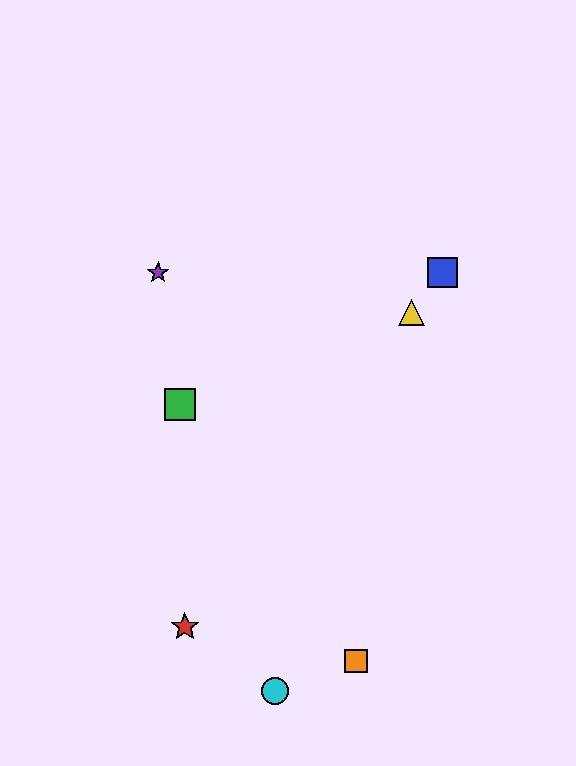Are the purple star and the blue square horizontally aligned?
Yes, both are at y≈273.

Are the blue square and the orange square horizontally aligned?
No, the blue square is at y≈273 and the orange square is at y≈661.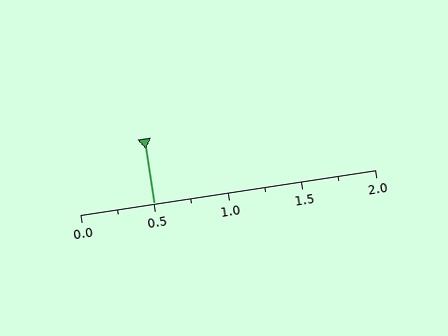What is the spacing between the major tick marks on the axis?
The major ticks are spaced 0.5 apart.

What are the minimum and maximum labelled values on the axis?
The axis runs from 0.0 to 2.0.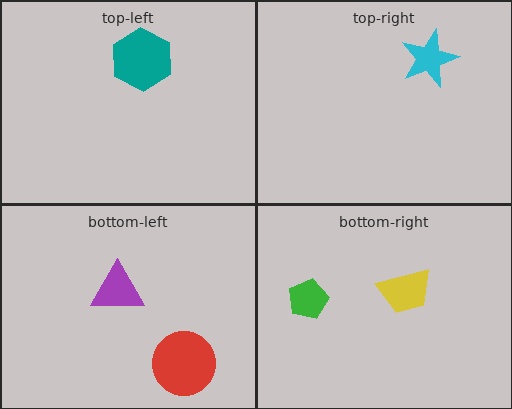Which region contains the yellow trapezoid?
The bottom-right region.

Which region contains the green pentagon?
The bottom-right region.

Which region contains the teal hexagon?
The top-left region.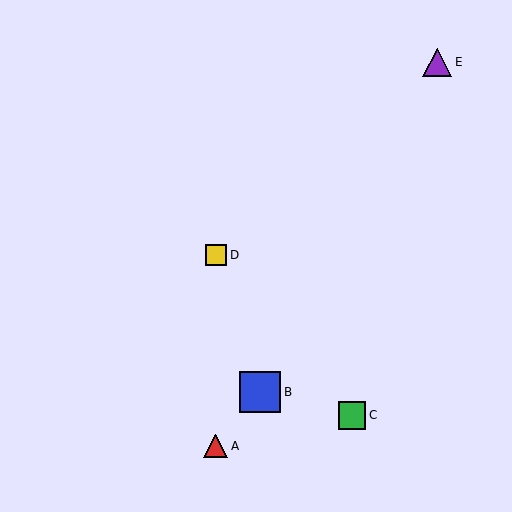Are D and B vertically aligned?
No, D is at x≈216 and B is at x≈260.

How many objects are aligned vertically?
2 objects (A, D) are aligned vertically.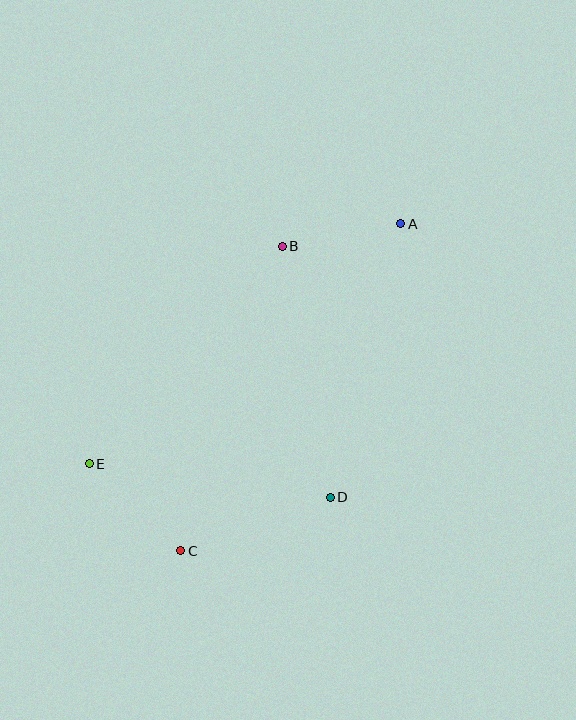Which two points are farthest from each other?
Points A and C are farthest from each other.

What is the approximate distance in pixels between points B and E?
The distance between B and E is approximately 291 pixels.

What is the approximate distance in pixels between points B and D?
The distance between B and D is approximately 256 pixels.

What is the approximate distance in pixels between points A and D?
The distance between A and D is approximately 282 pixels.